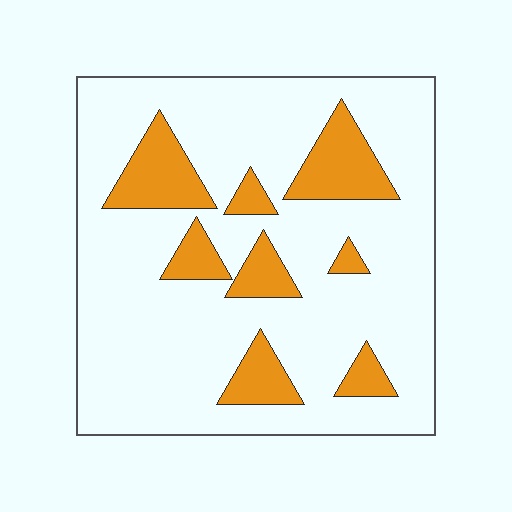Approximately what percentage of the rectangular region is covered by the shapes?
Approximately 20%.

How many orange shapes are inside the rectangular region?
8.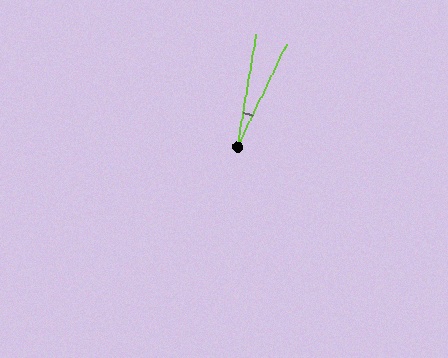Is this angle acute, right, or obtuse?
It is acute.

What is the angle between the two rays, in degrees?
Approximately 17 degrees.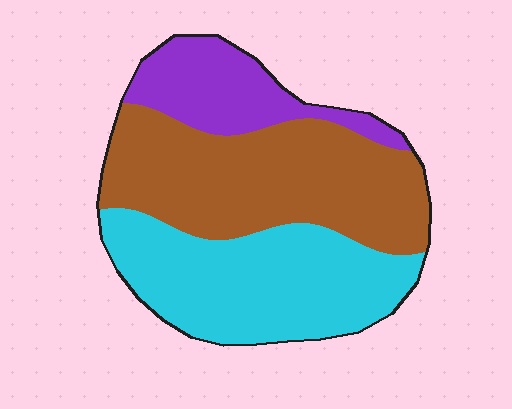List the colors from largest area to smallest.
From largest to smallest: brown, cyan, purple.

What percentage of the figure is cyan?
Cyan takes up about three eighths (3/8) of the figure.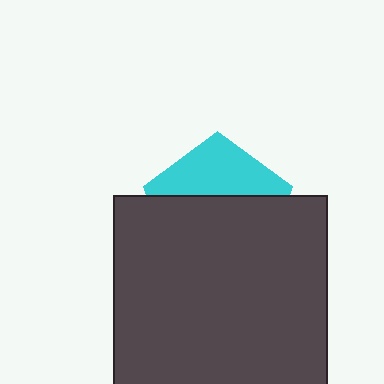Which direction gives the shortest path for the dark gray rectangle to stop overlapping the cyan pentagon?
Moving down gives the shortest separation.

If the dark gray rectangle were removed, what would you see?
You would see the complete cyan pentagon.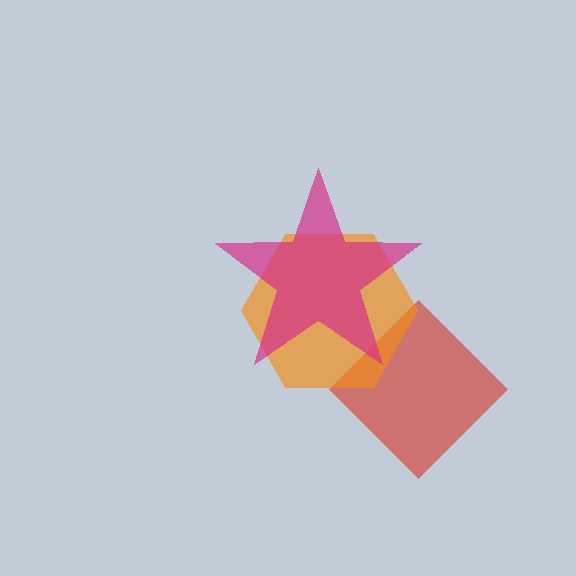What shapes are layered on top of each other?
The layered shapes are: a red diamond, an orange hexagon, a magenta star.